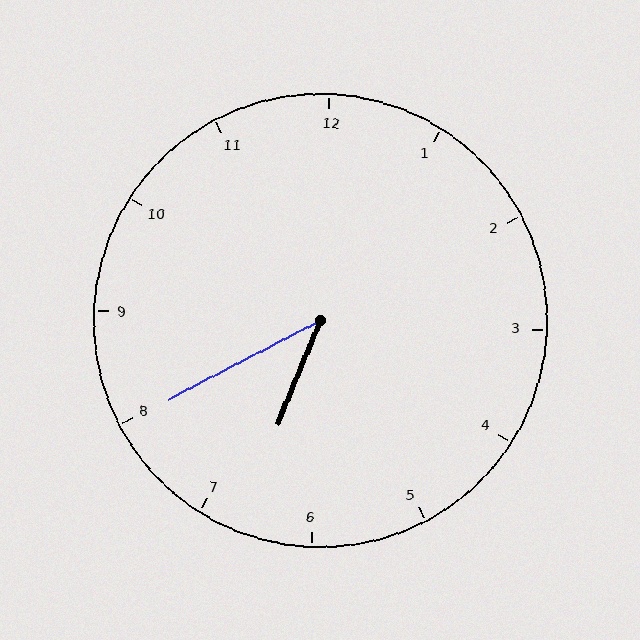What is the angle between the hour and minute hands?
Approximately 40 degrees.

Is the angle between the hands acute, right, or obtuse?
It is acute.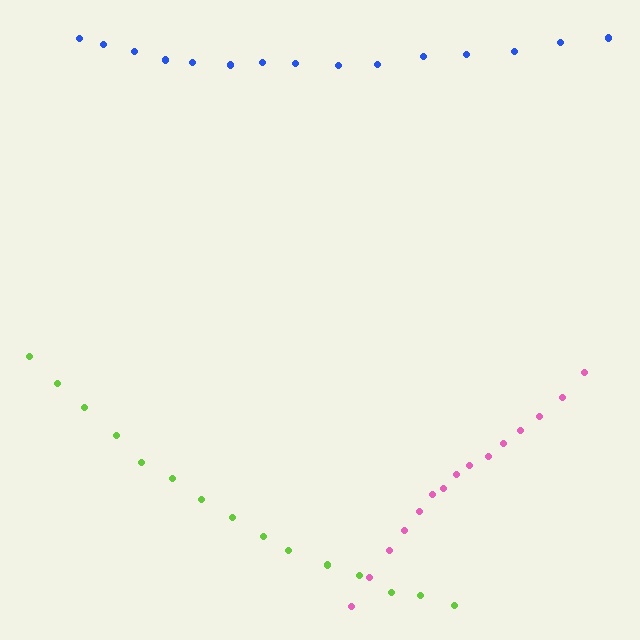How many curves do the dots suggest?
There are 3 distinct paths.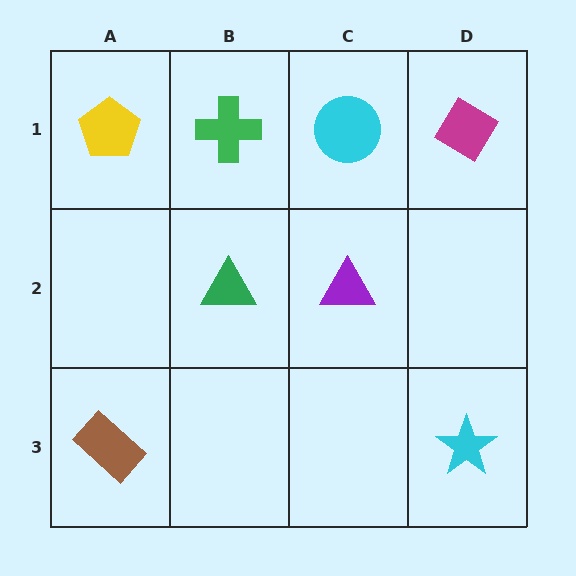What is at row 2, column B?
A green triangle.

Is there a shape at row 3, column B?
No, that cell is empty.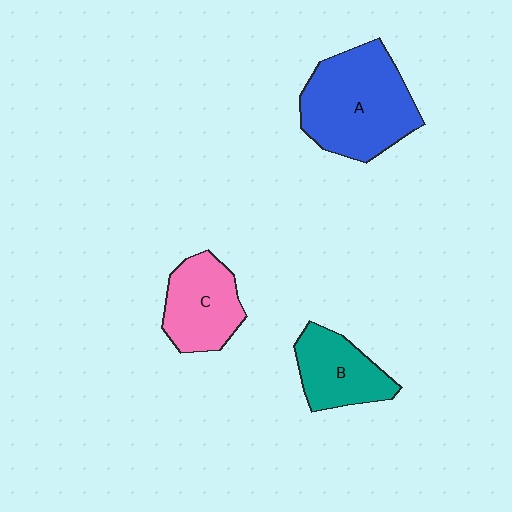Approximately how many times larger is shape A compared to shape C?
Approximately 1.6 times.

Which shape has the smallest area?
Shape B (teal).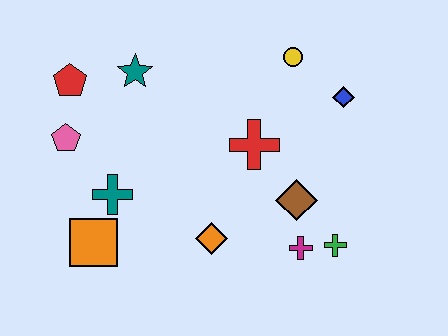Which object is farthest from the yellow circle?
The orange square is farthest from the yellow circle.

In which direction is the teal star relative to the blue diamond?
The teal star is to the left of the blue diamond.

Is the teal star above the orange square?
Yes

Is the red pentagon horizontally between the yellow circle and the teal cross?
No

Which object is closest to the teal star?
The red pentagon is closest to the teal star.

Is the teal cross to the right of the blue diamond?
No